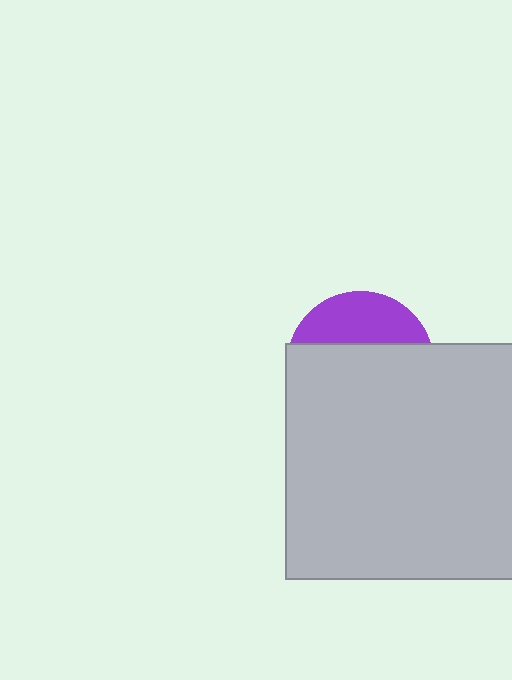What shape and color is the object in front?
The object in front is a light gray rectangle.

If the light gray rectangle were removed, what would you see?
You would see the complete purple circle.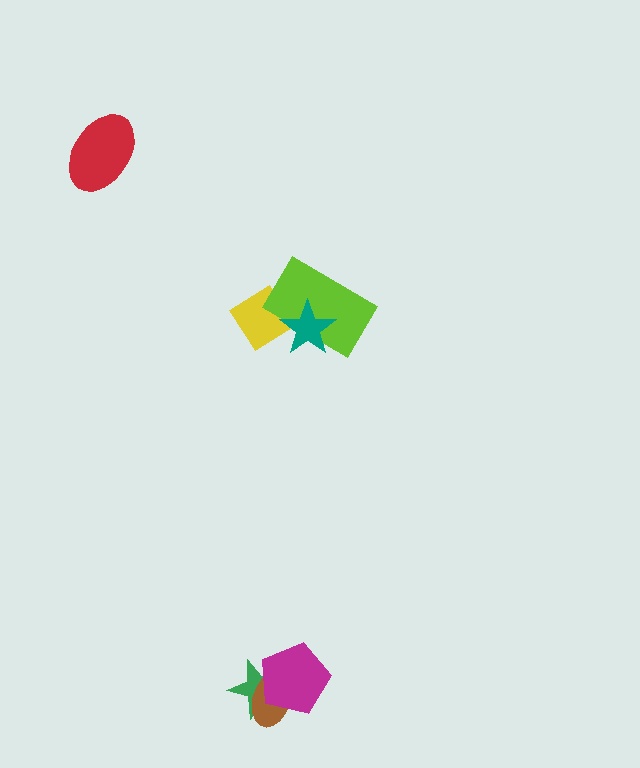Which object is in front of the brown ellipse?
The magenta pentagon is in front of the brown ellipse.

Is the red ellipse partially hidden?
No, no other shape covers it.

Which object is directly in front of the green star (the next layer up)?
The brown ellipse is directly in front of the green star.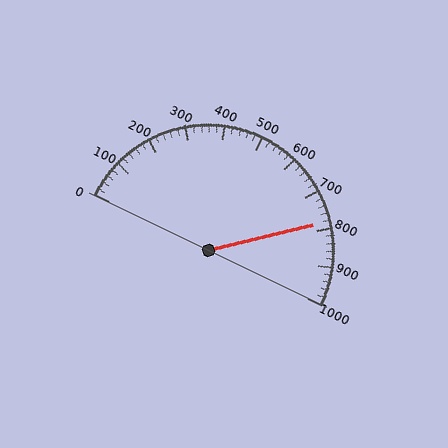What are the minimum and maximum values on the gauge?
The gauge ranges from 0 to 1000.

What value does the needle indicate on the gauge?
The needle indicates approximately 780.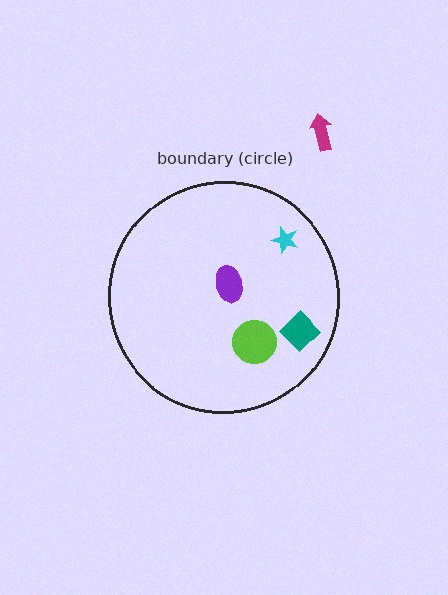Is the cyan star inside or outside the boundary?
Inside.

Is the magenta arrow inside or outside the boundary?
Outside.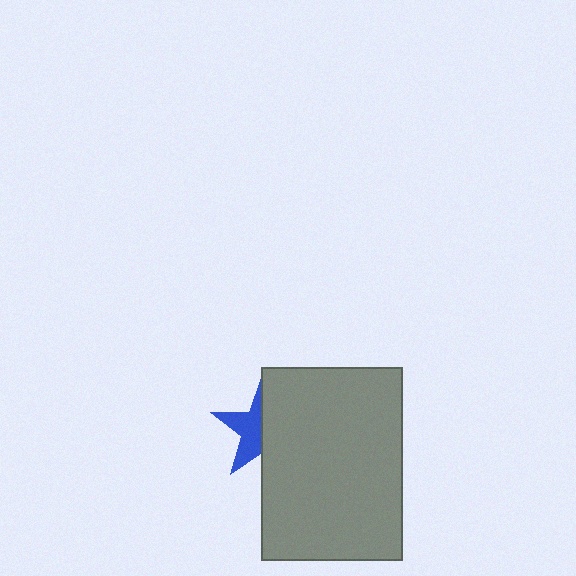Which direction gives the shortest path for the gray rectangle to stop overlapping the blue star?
Moving right gives the shortest separation.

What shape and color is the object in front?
The object in front is a gray rectangle.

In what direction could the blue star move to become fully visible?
The blue star could move left. That would shift it out from behind the gray rectangle entirely.